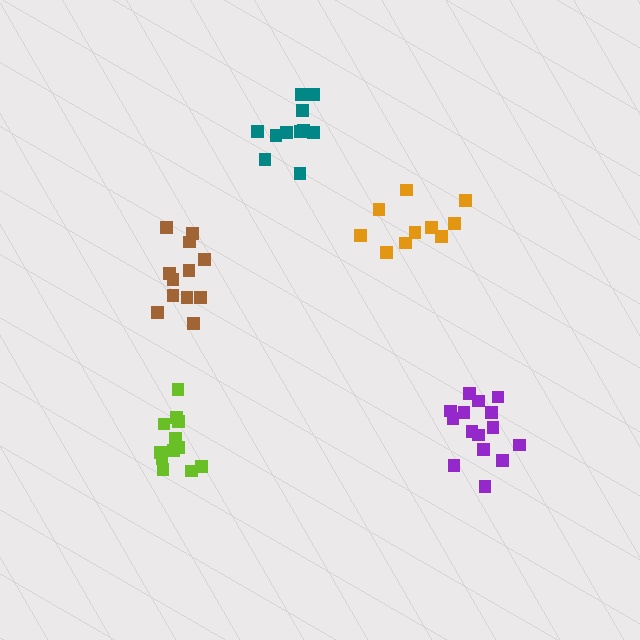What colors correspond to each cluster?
The clusters are colored: orange, teal, brown, lime, purple.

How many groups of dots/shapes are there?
There are 5 groups.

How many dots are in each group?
Group 1: 10 dots, Group 2: 11 dots, Group 3: 12 dots, Group 4: 12 dots, Group 5: 15 dots (60 total).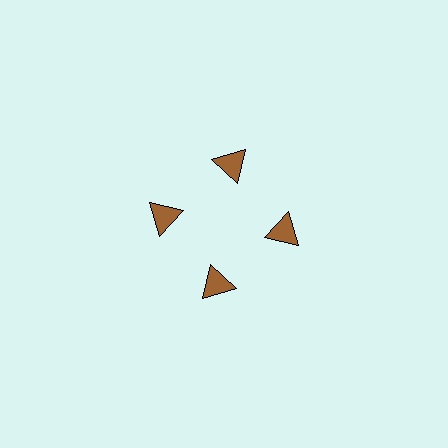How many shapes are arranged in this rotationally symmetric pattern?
There are 4 shapes, arranged in 4 groups of 1.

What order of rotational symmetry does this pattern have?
This pattern has 4-fold rotational symmetry.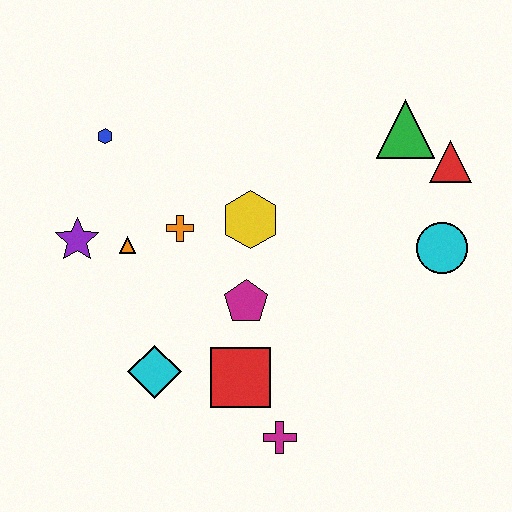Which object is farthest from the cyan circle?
The purple star is farthest from the cyan circle.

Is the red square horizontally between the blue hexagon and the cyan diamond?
No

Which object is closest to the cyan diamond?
The red square is closest to the cyan diamond.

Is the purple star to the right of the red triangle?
No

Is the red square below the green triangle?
Yes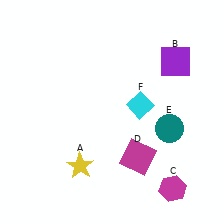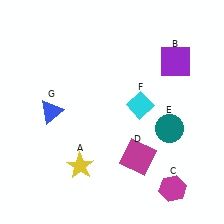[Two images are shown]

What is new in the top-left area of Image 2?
A blue triangle (G) was added in the top-left area of Image 2.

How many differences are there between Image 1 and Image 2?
There is 1 difference between the two images.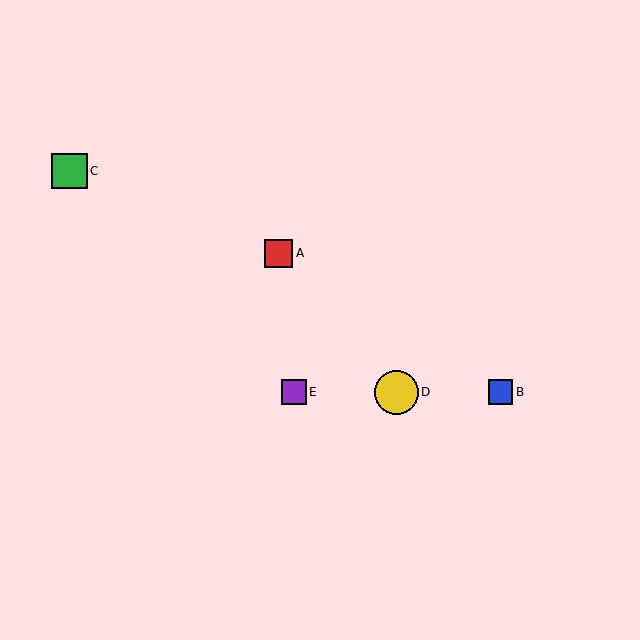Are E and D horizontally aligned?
Yes, both are at y≈392.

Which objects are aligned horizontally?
Objects B, D, E are aligned horizontally.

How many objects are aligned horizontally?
3 objects (B, D, E) are aligned horizontally.